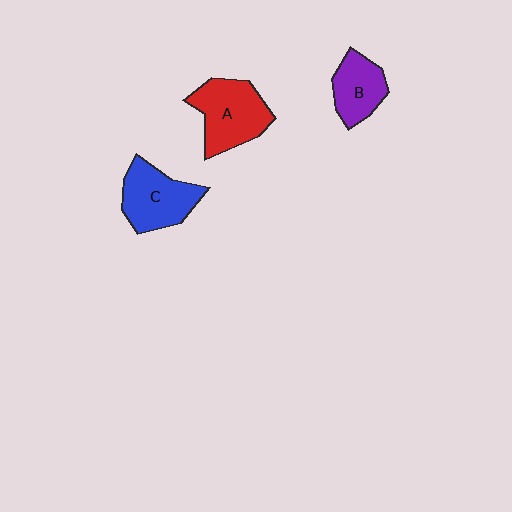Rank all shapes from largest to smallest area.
From largest to smallest: A (red), C (blue), B (purple).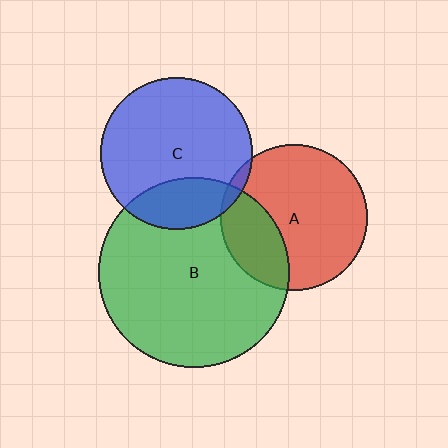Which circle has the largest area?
Circle B (green).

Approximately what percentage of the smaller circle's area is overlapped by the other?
Approximately 25%.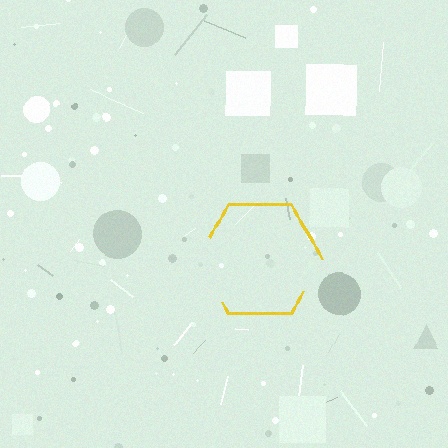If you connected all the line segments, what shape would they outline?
They would outline a hexagon.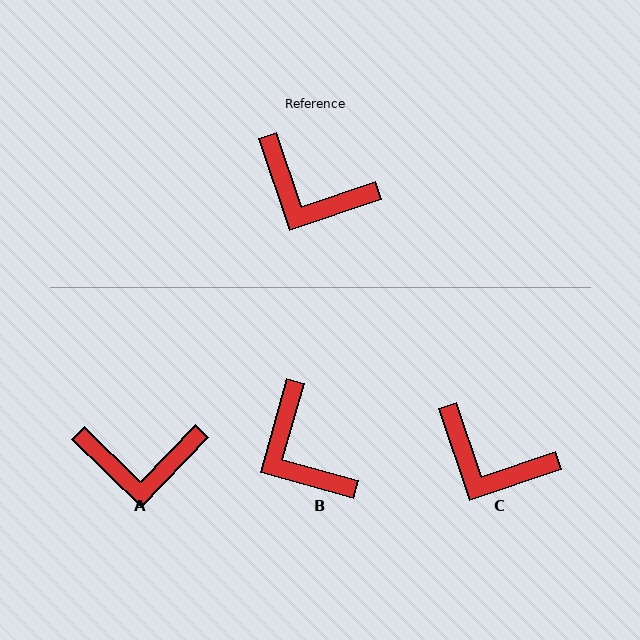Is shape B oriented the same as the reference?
No, it is off by about 34 degrees.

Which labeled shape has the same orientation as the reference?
C.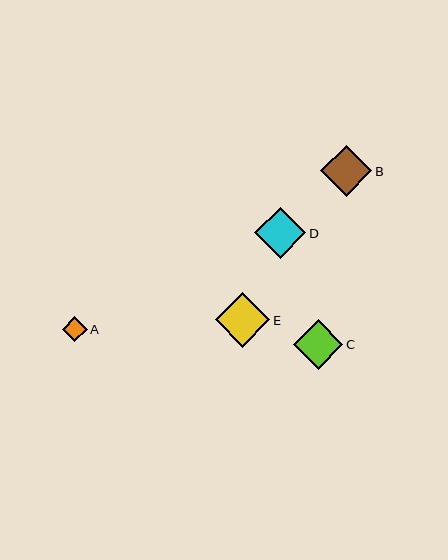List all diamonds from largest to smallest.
From largest to smallest: E, D, B, C, A.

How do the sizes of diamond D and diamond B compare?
Diamond D and diamond B are approximately the same size.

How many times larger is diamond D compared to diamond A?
Diamond D is approximately 2.1 times the size of diamond A.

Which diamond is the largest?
Diamond E is the largest with a size of approximately 55 pixels.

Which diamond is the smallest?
Diamond A is the smallest with a size of approximately 25 pixels.